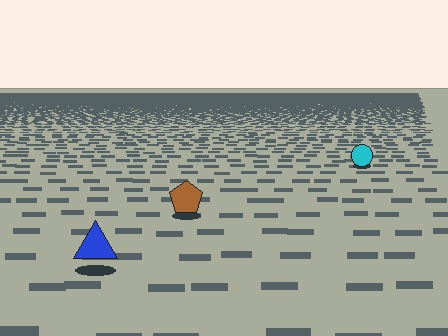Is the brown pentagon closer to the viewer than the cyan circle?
Yes. The brown pentagon is closer — you can tell from the texture gradient: the ground texture is coarser near it.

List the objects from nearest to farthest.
From nearest to farthest: the blue triangle, the brown pentagon, the cyan circle.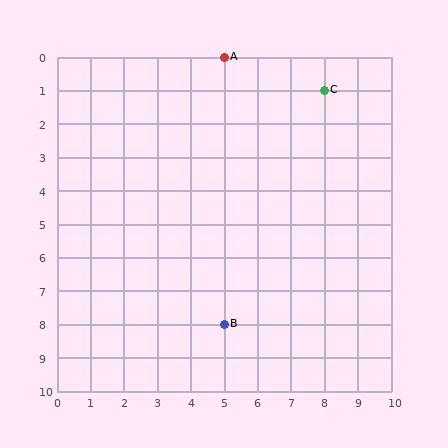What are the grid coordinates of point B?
Point B is at grid coordinates (5, 8).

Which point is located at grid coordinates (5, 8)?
Point B is at (5, 8).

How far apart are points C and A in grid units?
Points C and A are 3 columns and 1 row apart (about 3.2 grid units diagonally).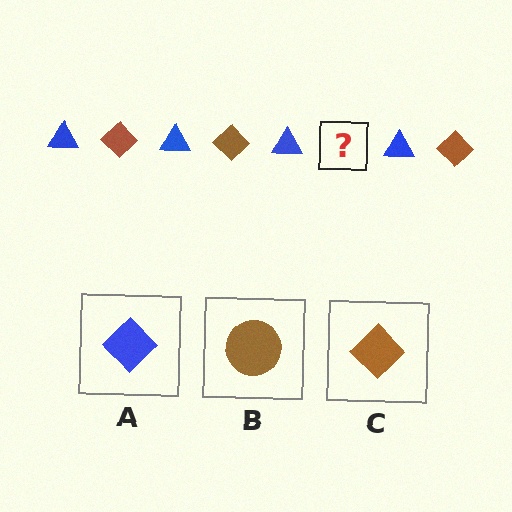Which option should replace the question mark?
Option C.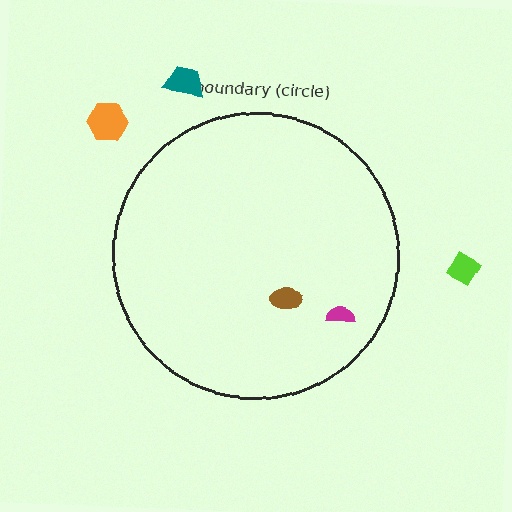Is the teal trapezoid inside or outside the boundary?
Outside.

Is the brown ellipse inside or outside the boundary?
Inside.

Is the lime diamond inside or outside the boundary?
Outside.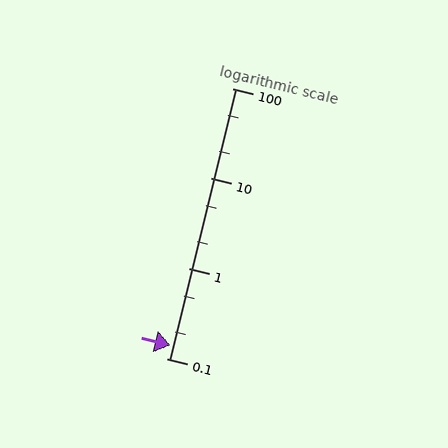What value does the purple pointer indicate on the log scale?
The pointer indicates approximately 0.14.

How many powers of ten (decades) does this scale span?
The scale spans 3 decades, from 0.1 to 100.